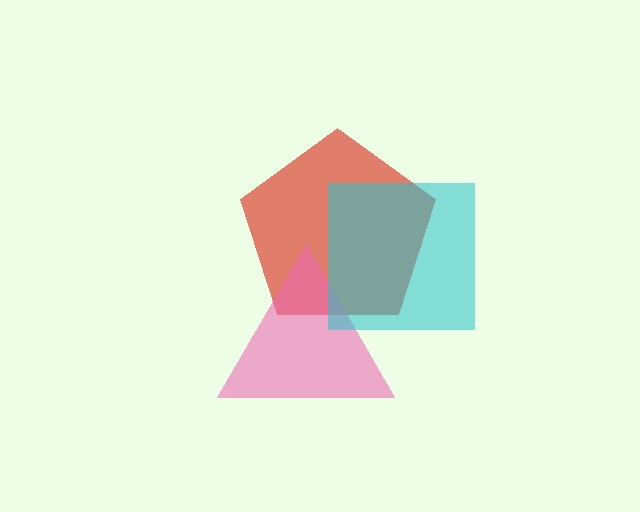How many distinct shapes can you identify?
There are 3 distinct shapes: a red pentagon, a pink triangle, a cyan square.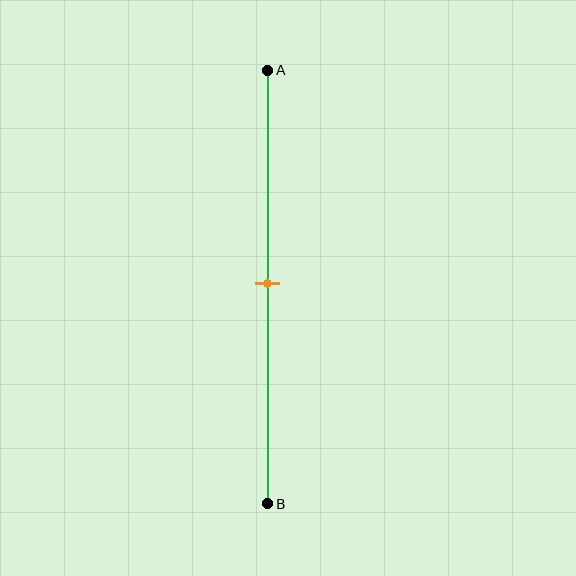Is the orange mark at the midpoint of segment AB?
Yes, the mark is approximately at the midpoint.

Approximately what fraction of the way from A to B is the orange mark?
The orange mark is approximately 50% of the way from A to B.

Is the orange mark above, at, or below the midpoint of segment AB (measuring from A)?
The orange mark is approximately at the midpoint of segment AB.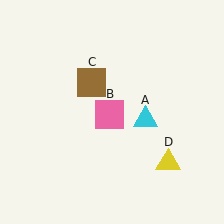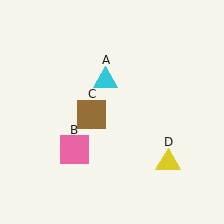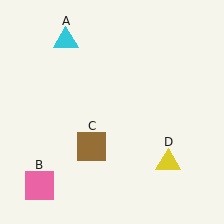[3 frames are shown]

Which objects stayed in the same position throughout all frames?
Yellow triangle (object D) remained stationary.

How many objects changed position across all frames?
3 objects changed position: cyan triangle (object A), pink square (object B), brown square (object C).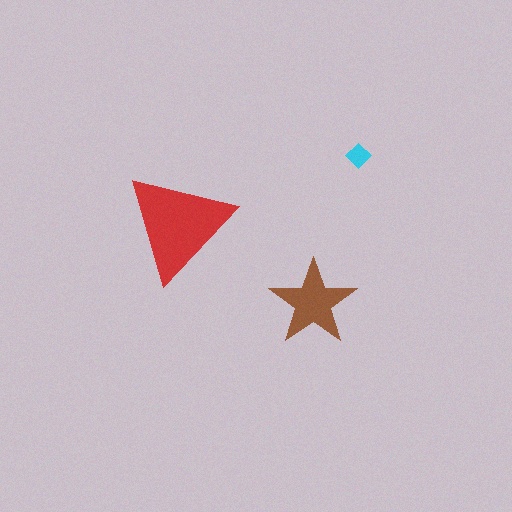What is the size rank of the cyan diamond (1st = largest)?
3rd.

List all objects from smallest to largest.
The cyan diamond, the brown star, the red triangle.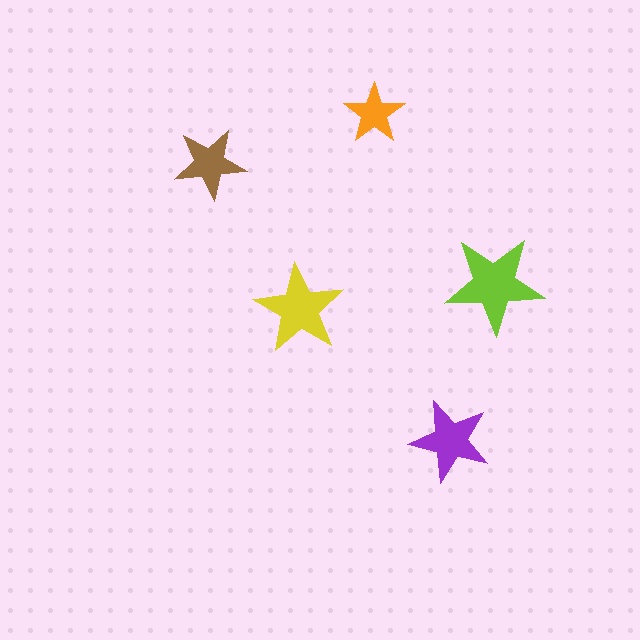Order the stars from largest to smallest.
the lime one, the yellow one, the purple one, the brown one, the orange one.